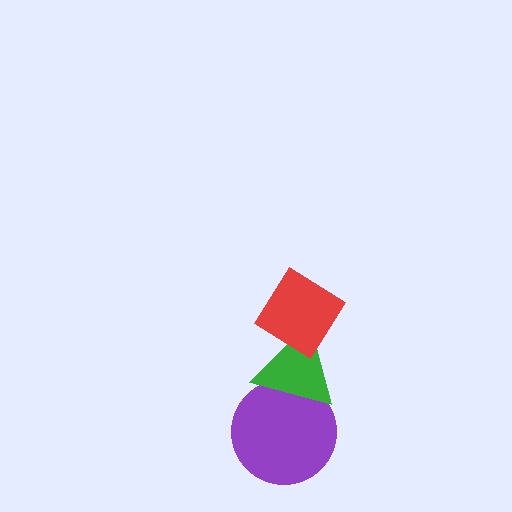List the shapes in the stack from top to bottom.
From top to bottom: the red diamond, the green triangle, the purple circle.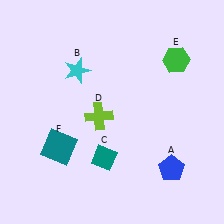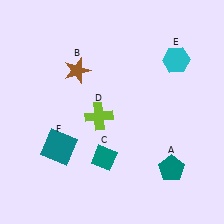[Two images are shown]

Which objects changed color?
A changed from blue to teal. B changed from cyan to brown. E changed from green to cyan.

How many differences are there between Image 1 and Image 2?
There are 3 differences between the two images.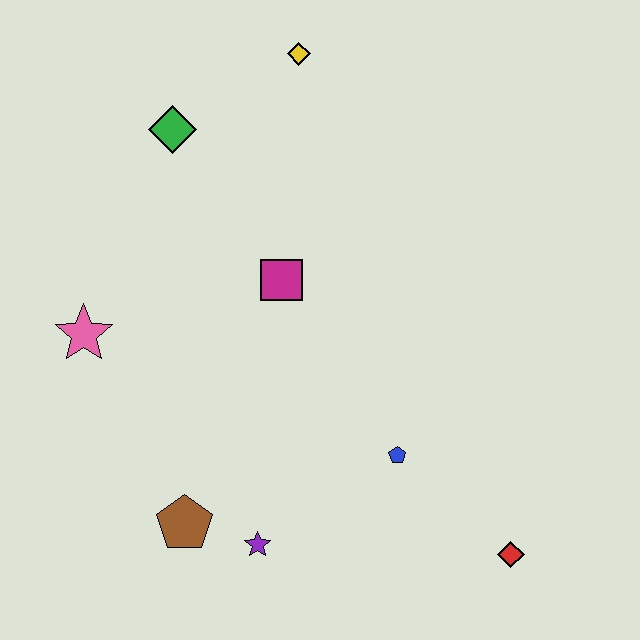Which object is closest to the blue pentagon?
The red diamond is closest to the blue pentagon.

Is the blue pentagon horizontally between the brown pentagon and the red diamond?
Yes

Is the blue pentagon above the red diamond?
Yes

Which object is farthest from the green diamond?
The red diamond is farthest from the green diamond.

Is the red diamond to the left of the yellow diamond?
No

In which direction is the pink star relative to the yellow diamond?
The pink star is below the yellow diamond.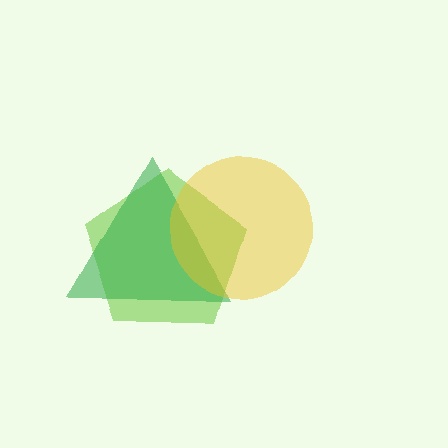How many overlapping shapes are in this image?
There are 3 overlapping shapes in the image.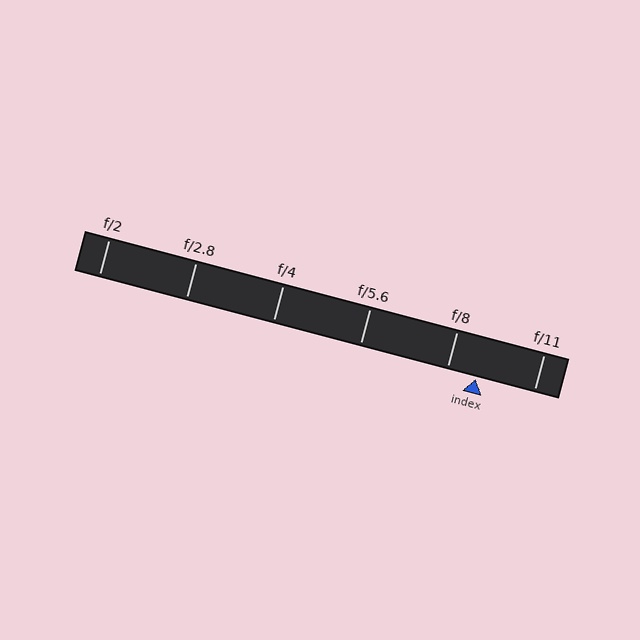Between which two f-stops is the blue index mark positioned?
The index mark is between f/8 and f/11.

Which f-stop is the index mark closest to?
The index mark is closest to f/8.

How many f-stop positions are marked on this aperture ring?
There are 6 f-stop positions marked.